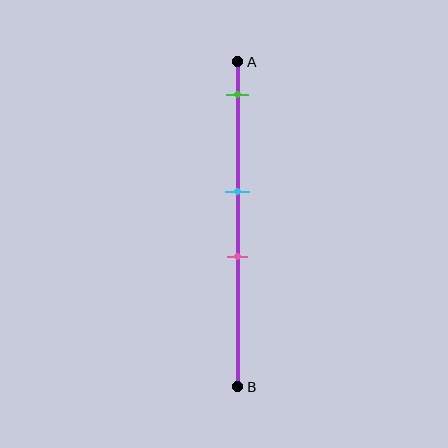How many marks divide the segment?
There are 3 marks dividing the segment.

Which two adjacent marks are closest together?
The cyan and pink marks are the closest adjacent pair.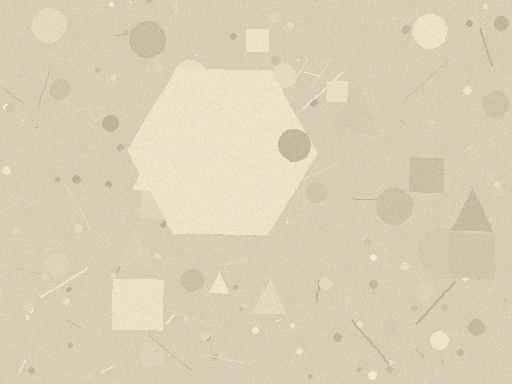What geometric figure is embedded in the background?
A hexagon is embedded in the background.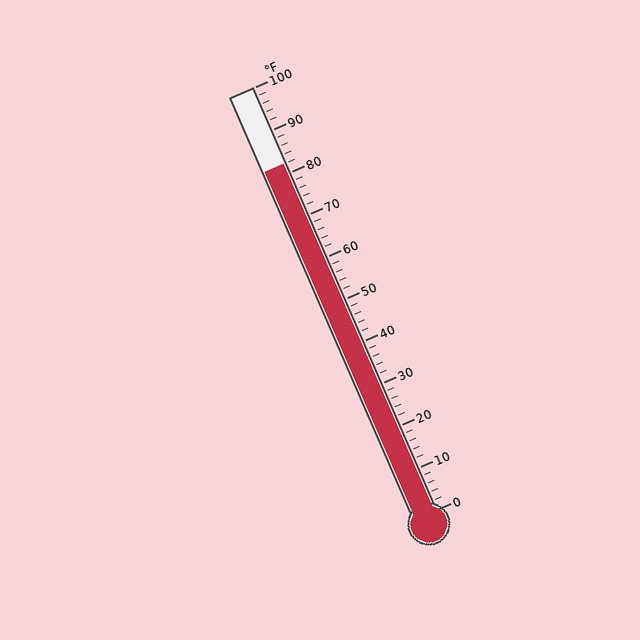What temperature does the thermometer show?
The thermometer shows approximately 82°F.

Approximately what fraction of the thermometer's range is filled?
The thermometer is filled to approximately 80% of its range.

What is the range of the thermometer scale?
The thermometer scale ranges from 0°F to 100°F.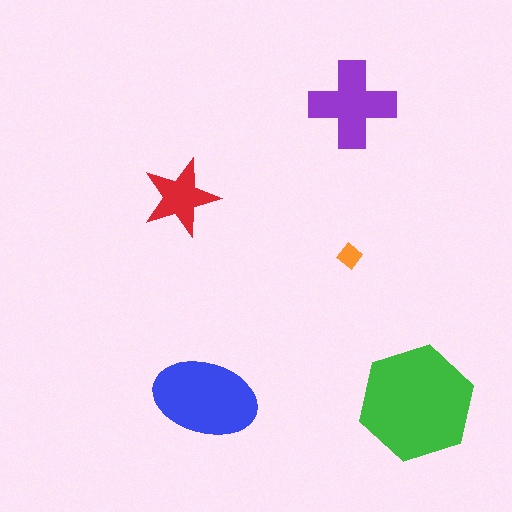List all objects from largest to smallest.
The green hexagon, the blue ellipse, the purple cross, the red star, the orange diamond.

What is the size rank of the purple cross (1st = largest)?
3rd.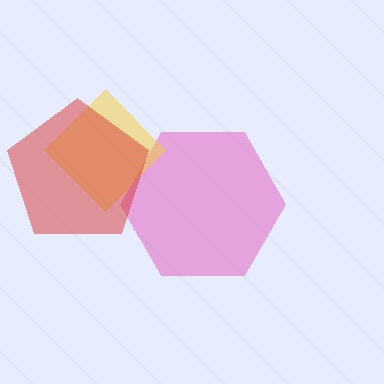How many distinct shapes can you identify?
There are 3 distinct shapes: a pink hexagon, a yellow diamond, a red pentagon.